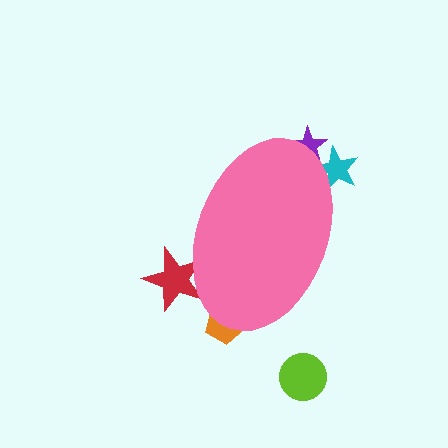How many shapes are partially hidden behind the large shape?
4 shapes are partially hidden.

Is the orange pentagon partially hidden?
Yes, the orange pentagon is partially hidden behind the pink ellipse.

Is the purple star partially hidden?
Yes, the purple star is partially hidden behind the pink ellipse.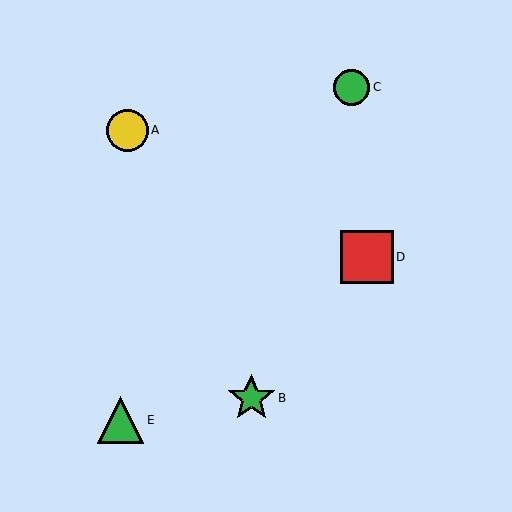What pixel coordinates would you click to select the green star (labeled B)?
Click at (251, 398) to select the green star B.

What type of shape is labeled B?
Shape B is a green star.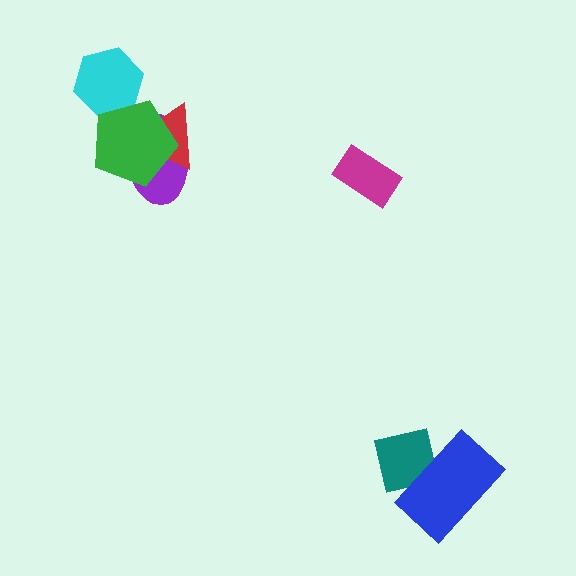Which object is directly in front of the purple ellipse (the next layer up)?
The red triangle is directly in front of the purple ellipse.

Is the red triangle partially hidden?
Yes, it is partially covered by another shape.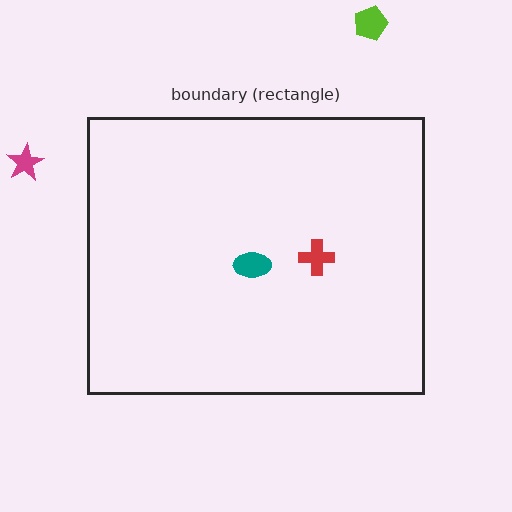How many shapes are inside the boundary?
2 inside, 2 outside.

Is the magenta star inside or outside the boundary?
Outside.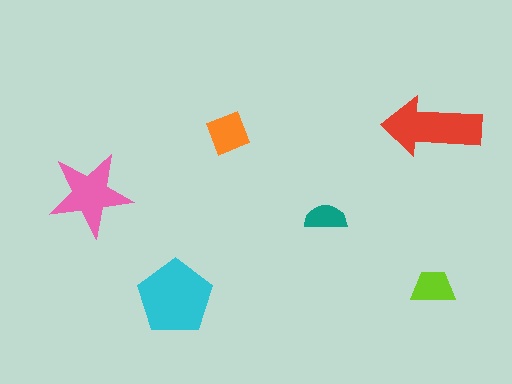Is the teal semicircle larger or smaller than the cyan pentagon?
Smaller.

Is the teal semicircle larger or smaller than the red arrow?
Smaller.